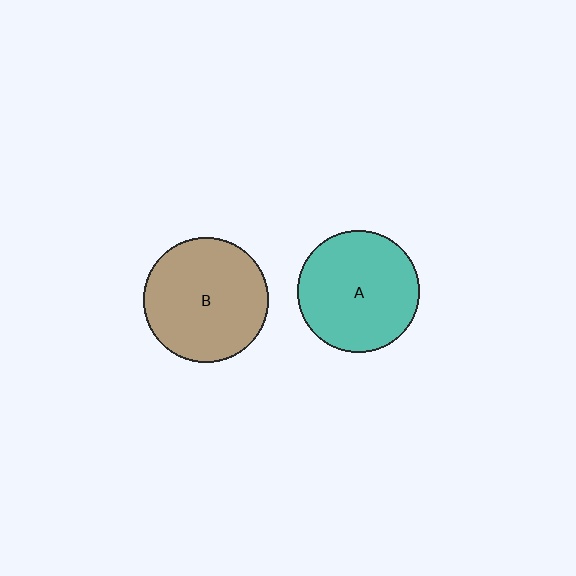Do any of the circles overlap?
No, none of the circles overlap.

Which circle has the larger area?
Circle B (brown).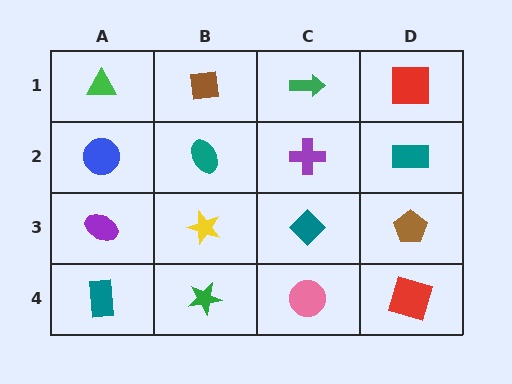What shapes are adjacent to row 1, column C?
A purple cross (row 2, column C), a brown square (row 1, column B), a red square (row 1, column D).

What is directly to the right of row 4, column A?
A green star.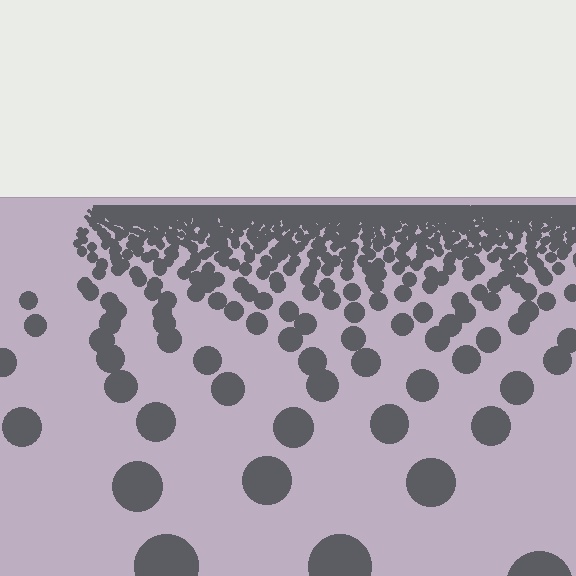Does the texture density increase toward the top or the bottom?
Density increases toward the top.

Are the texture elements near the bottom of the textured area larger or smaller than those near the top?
Larger. Near the bottom, elements are closer to the viewer and appear at a bigger on-screen size.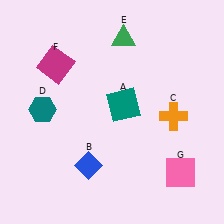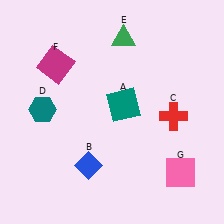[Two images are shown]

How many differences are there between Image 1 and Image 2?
There is 1 difference between the two images.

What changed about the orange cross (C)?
In Image 1, C is orange. In Image 2, it changed to red.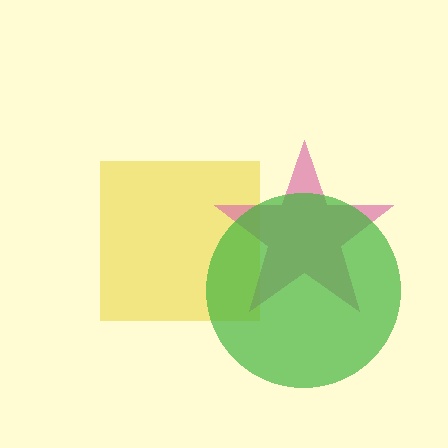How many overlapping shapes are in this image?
There are 3 overlapping shapes in the image.